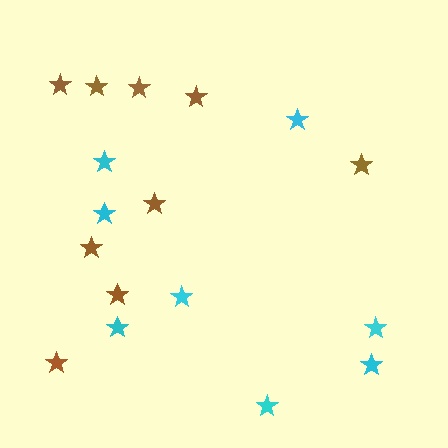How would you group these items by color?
There are 2 groups: one group of brown stars (9) and one group of cyan stars (8).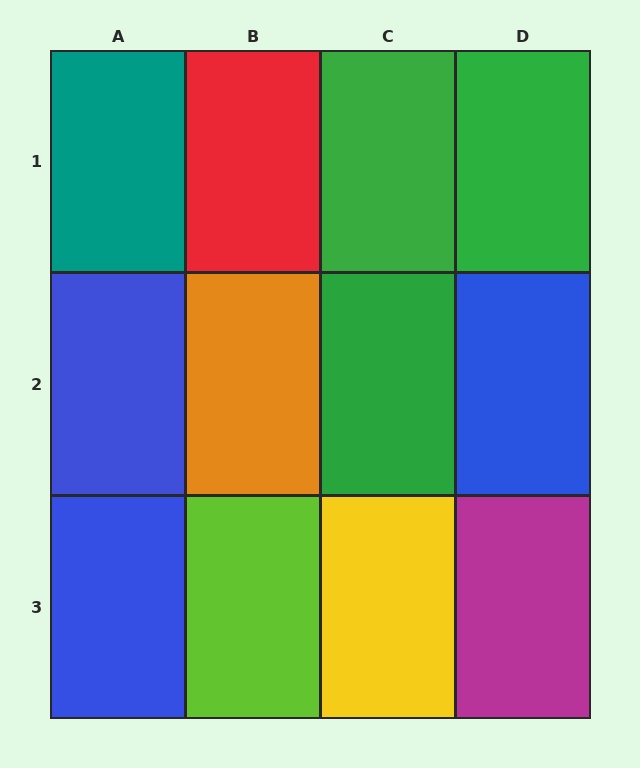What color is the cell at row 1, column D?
Green.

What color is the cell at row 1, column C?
Green.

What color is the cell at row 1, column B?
Red.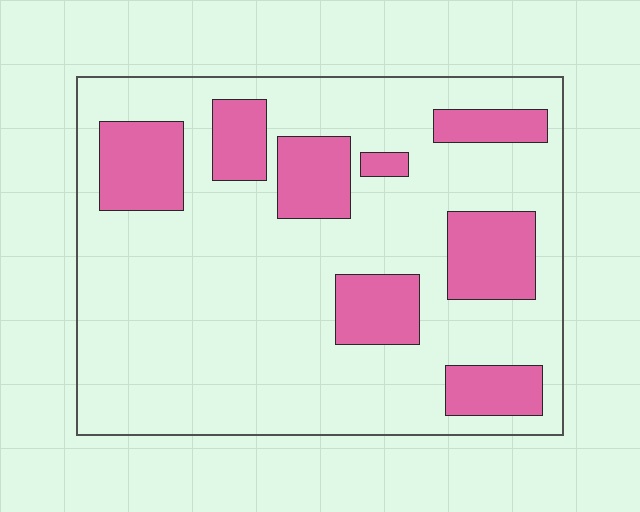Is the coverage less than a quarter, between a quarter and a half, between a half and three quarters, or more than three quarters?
Less than a quarter.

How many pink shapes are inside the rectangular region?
8.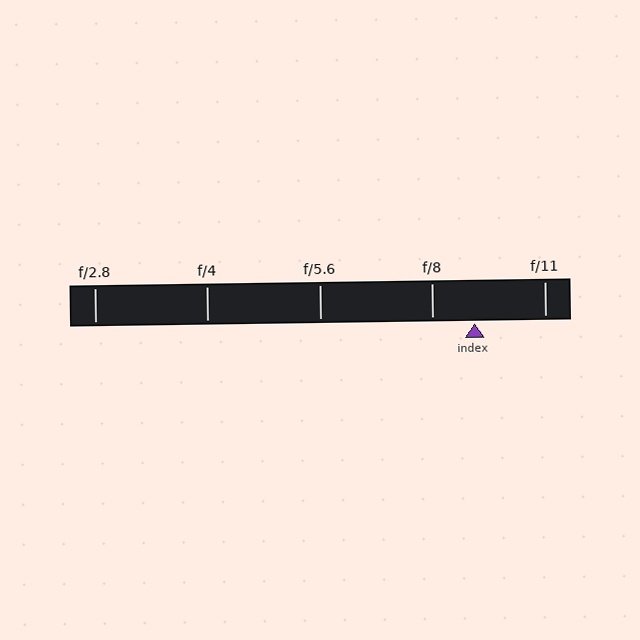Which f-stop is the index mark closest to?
The index mark is closest to f/8.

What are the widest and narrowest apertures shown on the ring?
The widest aperture shown is f/2.8 and the narrowest is f/11.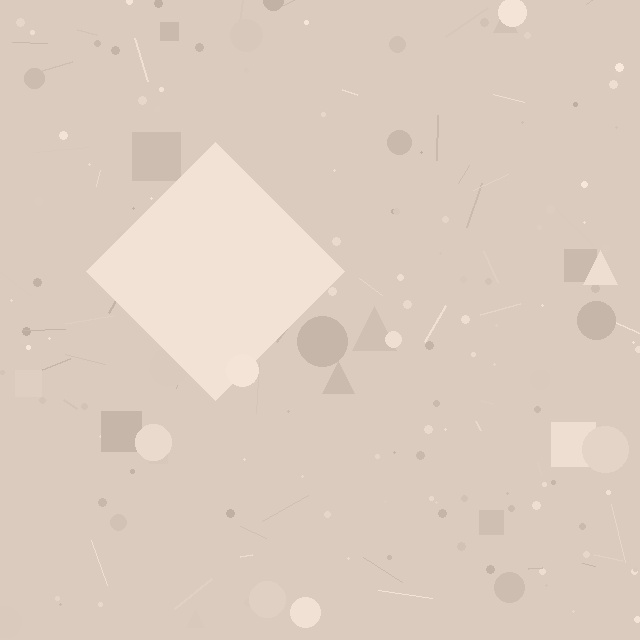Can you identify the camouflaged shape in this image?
The camouflaged shape is a diamond.